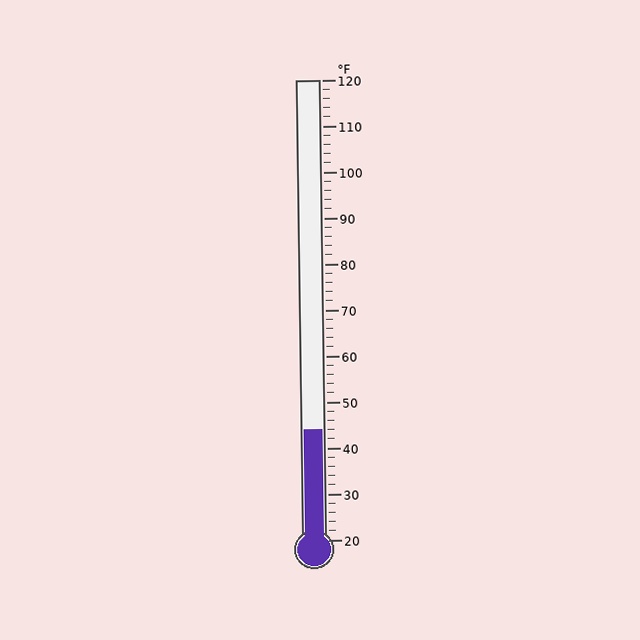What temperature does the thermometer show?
The thermometer shows approximately 44°F.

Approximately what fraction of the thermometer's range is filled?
The thermometer is filled to approximately 25% of its range.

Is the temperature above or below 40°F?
The temperature is above 40°F.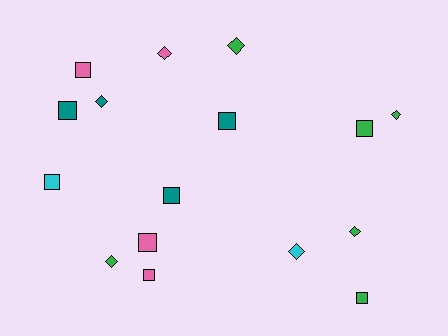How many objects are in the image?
There are 16 objects.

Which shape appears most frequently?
Square, with 9 objects.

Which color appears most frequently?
Green, with 6 objects.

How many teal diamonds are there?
There is 1 teal diamond.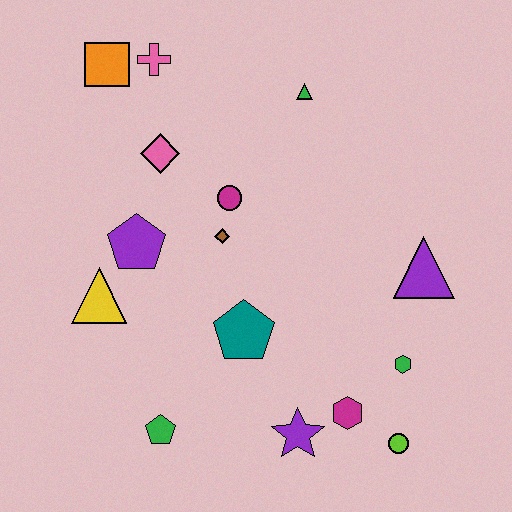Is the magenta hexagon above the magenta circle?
No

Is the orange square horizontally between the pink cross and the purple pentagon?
No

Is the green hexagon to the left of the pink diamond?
No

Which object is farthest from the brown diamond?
The lime circle is farthest from the brown diamond.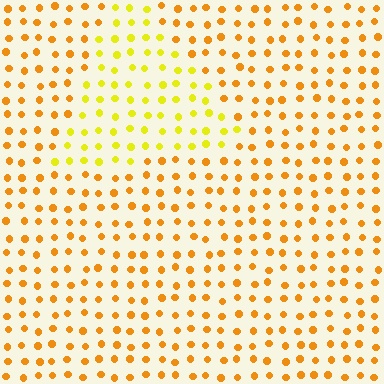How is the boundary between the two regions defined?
The boundary is defined purely by a slight shift in hue (about 29 degrees). Spacing, size, and orientation are identical on both sides.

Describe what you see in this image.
The image is filled with small orange elements in a uniform arrangement. A triangle-shaped region is visible where the elements are tinted to a slightly different hue, forming a subtle color boundary.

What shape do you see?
I see a triangle.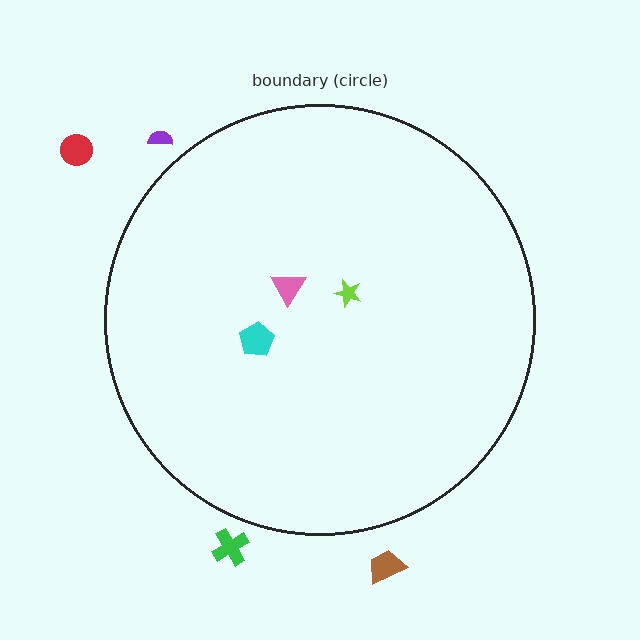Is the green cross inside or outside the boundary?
Outside.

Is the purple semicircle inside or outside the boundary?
Outside.